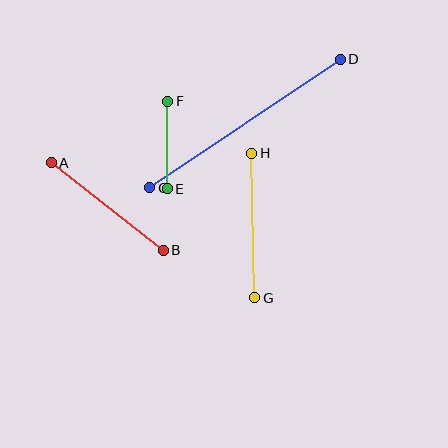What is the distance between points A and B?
The distance is approximately 142 pixels.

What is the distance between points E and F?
The distance is approximately 87 pixels.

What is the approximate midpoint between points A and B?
The midpoint is at approximately (107, 207) pixels.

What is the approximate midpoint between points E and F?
The midpoint is at approximately (168, 145) pixels.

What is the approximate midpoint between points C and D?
The midpoint is at approximately (245, 123) pixels.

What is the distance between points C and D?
The distance is approximately 230 pixels.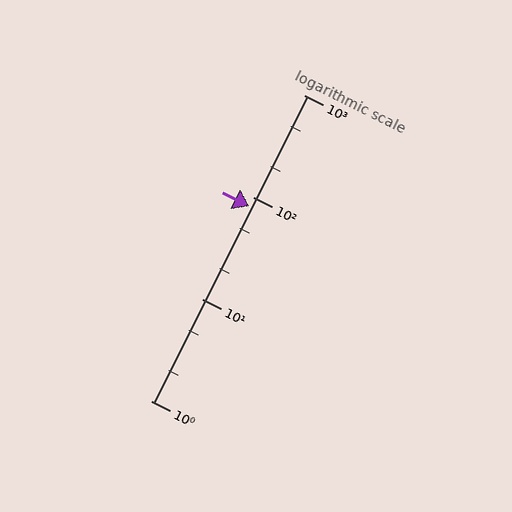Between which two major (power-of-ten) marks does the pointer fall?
The pointer is between 10 and 100.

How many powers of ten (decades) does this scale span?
The scale spans 3 decades, from 1 to 1000.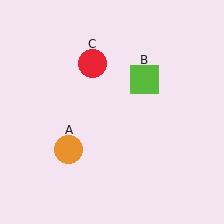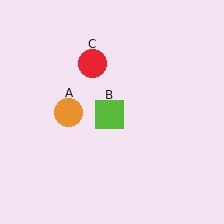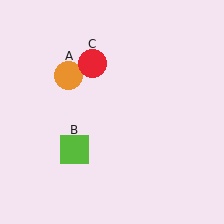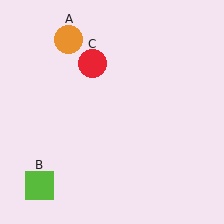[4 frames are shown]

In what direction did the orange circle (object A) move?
The orange circle (object A) moved up.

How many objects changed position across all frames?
2 objects changed position: orange circle (object A), lime square (object B).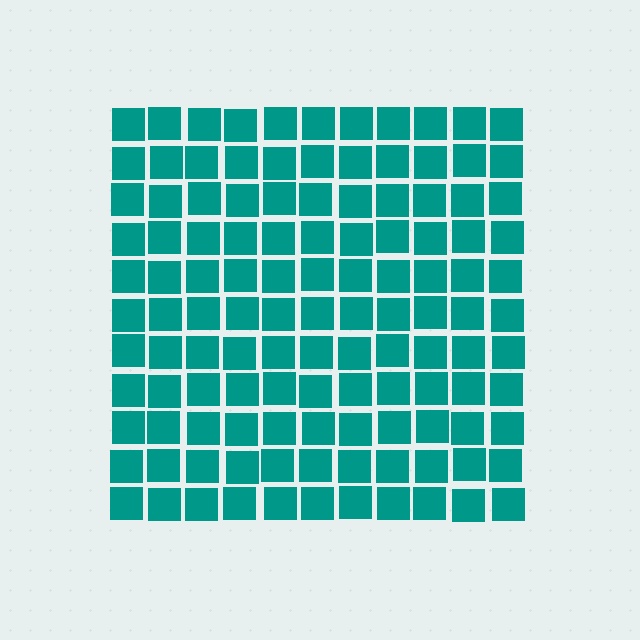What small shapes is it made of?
It is made of small squares.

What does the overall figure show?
The overall figure shows a square.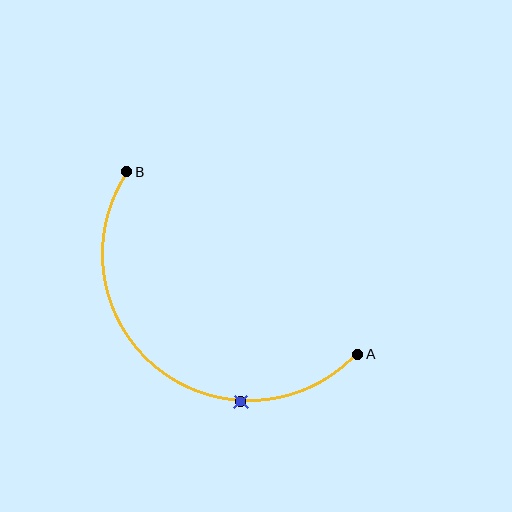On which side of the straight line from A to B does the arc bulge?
The arc bulges below and to the left of the straight line connecting A and B.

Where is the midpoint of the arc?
The arc midpoint is the point on the curve farthest from the straight line joining A and B. It sits below and to the left of that line.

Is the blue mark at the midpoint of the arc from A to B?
No. The blue mark lies on the arc but is closer to endpoint A. The arc midpoint would be at the point on the curve equidistant along the arc from both A and B.